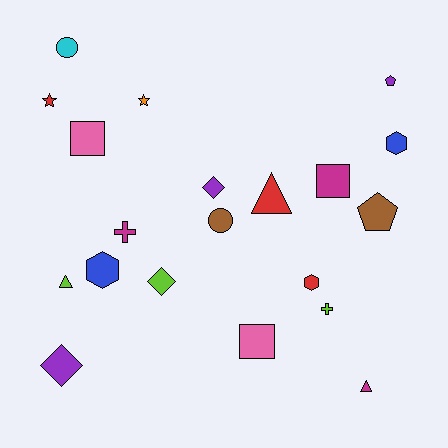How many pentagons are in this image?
There are 2 pentagons.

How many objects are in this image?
There are 20 objects.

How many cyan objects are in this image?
There is 1 cyan object.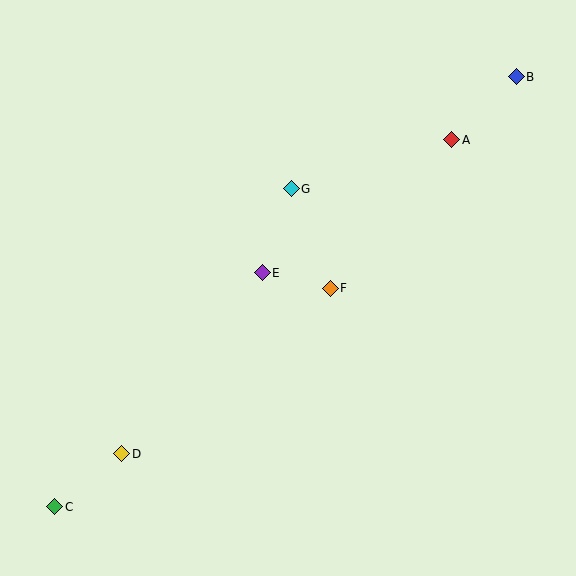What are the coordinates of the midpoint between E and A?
The midpoint between E and A is at (357, 206).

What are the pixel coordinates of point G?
Point G is at (291, 189).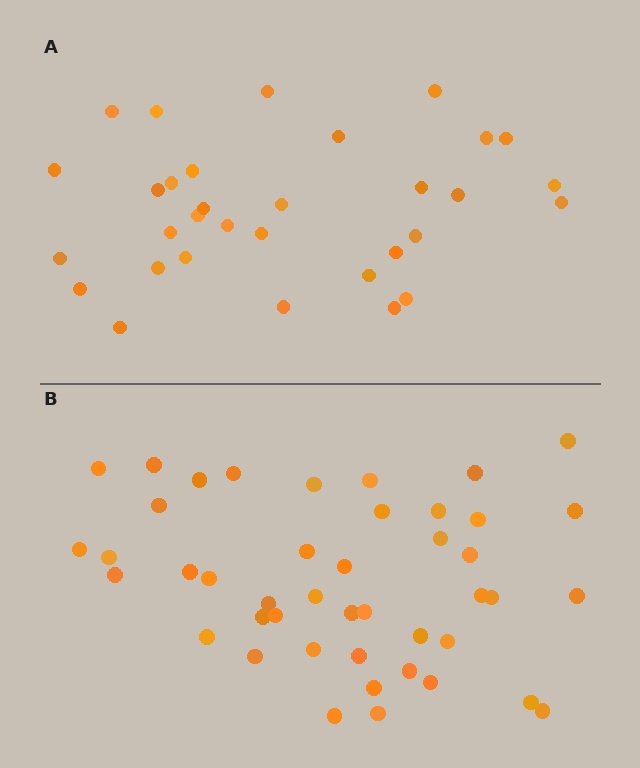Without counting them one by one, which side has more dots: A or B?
Region B (the bottom region) has more dots.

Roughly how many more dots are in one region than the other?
Region B has roughly 12 or so more dots than region A.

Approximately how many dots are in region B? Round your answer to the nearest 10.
About 40 dots. (The exact count is 44, which rounds to 40.)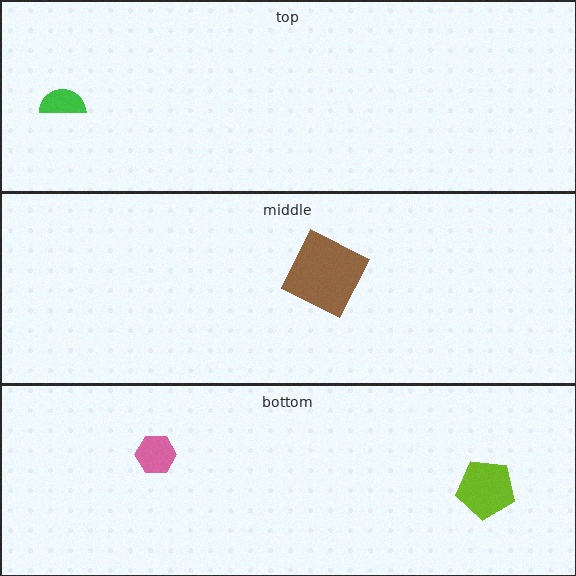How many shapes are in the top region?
1.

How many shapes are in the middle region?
1.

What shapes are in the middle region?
The brown square.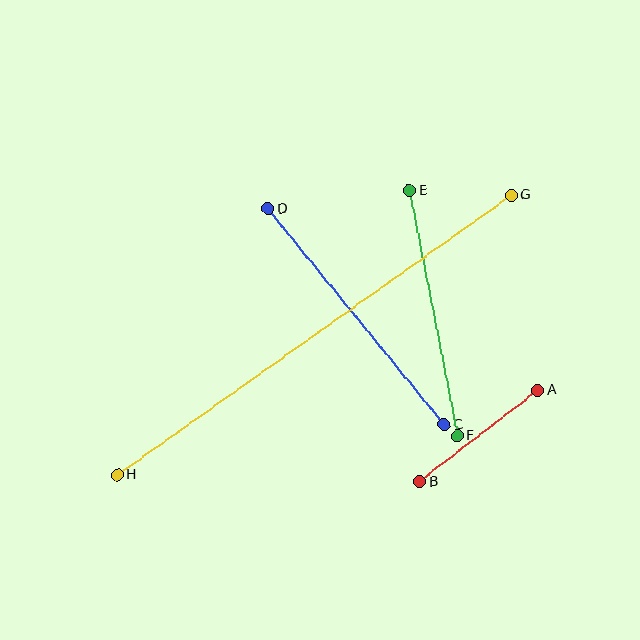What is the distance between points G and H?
The distance is approximately 483 pixels.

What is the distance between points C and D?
The distance is approximately 278 pixels.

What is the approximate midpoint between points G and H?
The midpoint is at approximately (314, 335) pixels.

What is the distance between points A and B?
The distance is approximately 149 pixels.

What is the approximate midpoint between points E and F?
The midpoint is at approximately (433, 313) pixels.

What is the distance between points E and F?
The distance is approximately 250 pixels.